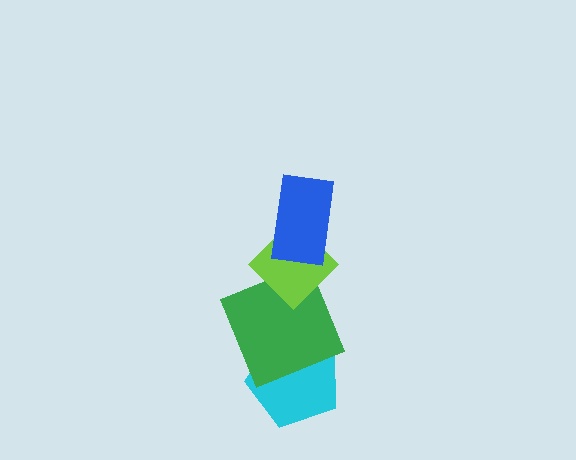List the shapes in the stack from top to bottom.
From top to bottom: the blue rectangle, the lime diamond, the green square, the cyan pentagon.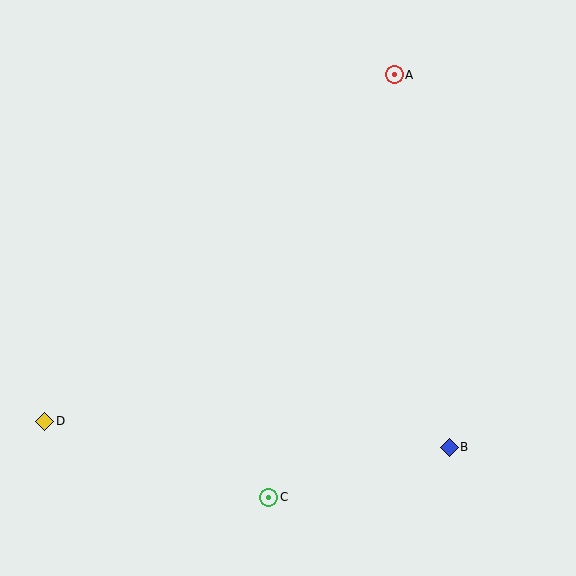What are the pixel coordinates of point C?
Point C is at (269, 497).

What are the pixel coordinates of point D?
Point D is at (45, 421).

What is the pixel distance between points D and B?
The distance between D and B is 406 pixels.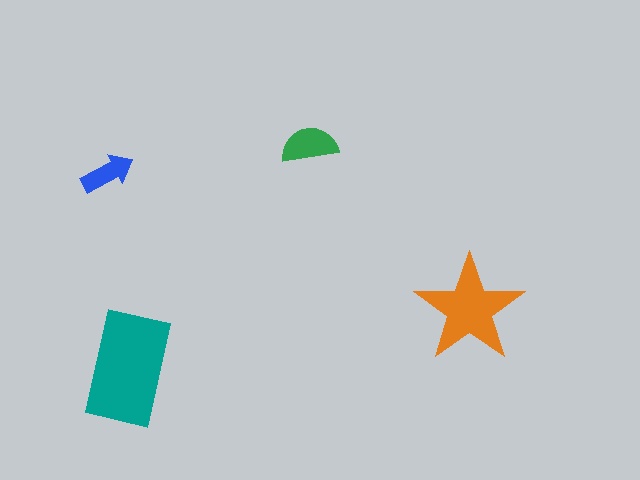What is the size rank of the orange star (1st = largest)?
2nd.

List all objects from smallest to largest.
The blue arrow, the green semicircle, the orange star, the teal rectangle.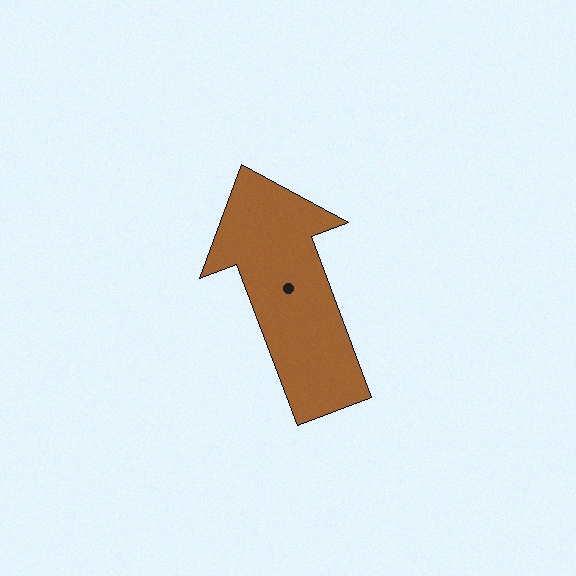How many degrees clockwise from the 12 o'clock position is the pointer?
Approximately 339 degrees.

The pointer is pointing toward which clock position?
Roughly 11 o'clock.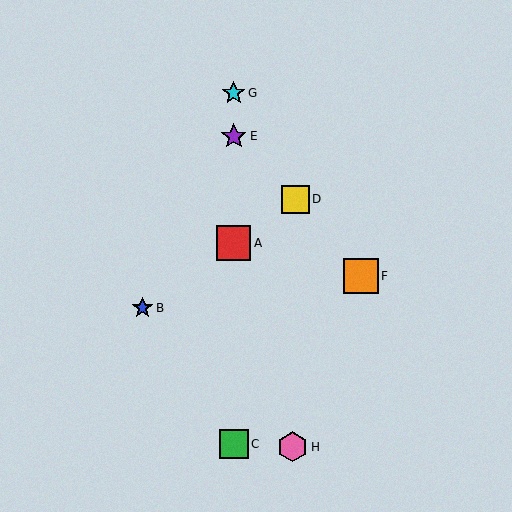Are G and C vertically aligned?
Yes, both are at x≈234.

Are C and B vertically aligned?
No, C is at x≈234 and B is at x≈143.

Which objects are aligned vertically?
Objects A, C, E, G are aligned vertically.